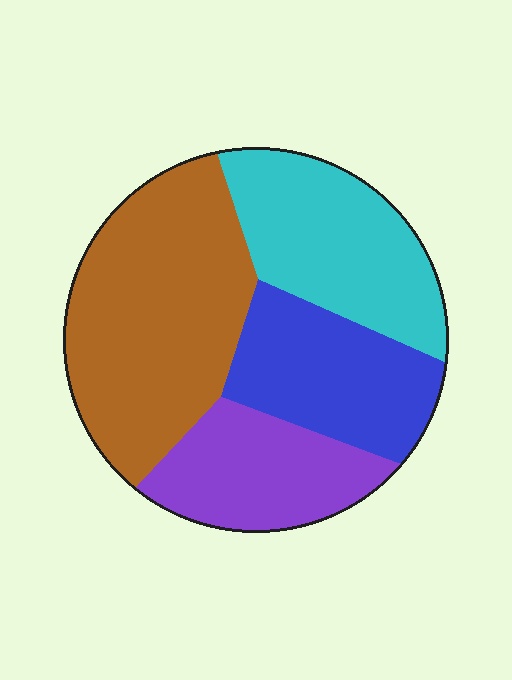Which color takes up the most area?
Brown, at roughly 35%.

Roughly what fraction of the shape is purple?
Purple covers around 20% of the shape.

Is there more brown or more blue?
Brown.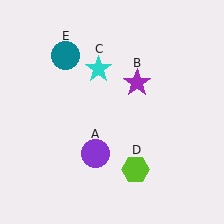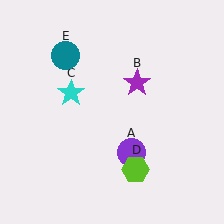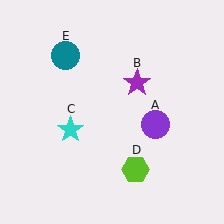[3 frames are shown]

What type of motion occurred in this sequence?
The purple circle (object A), cyan star (object C) rotated counterclockwise around the center of the scene.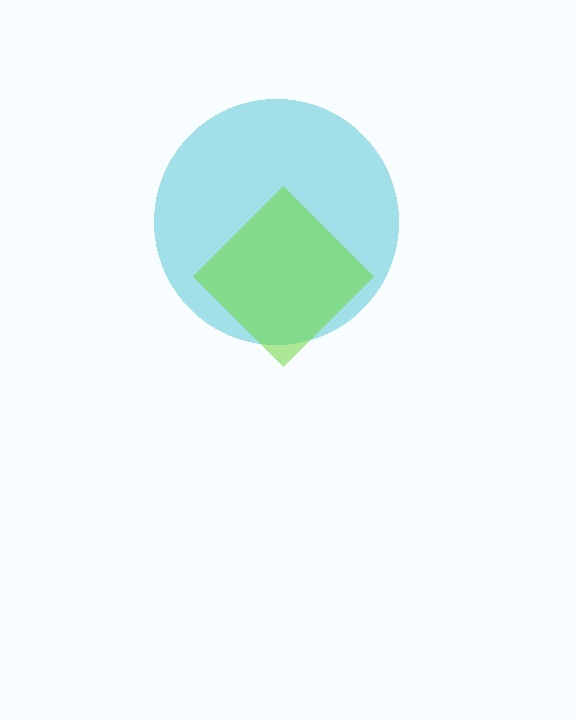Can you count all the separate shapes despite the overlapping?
Yes, there are 2 separate shapes.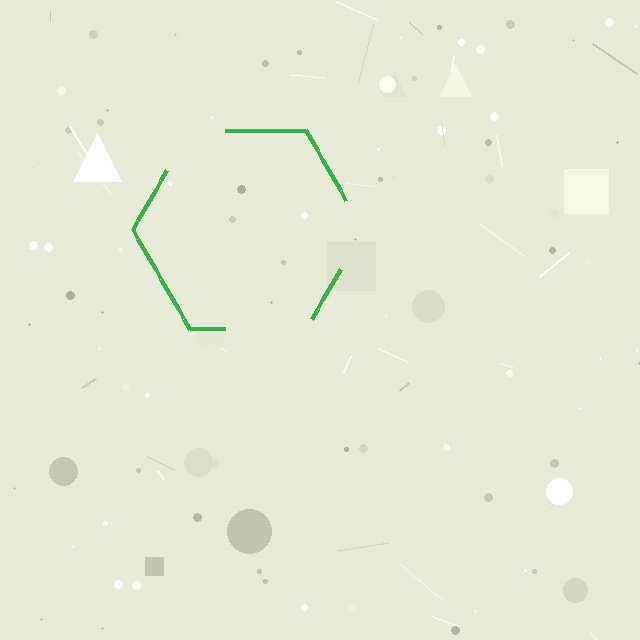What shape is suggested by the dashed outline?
The dashed outline suggests a hexagon.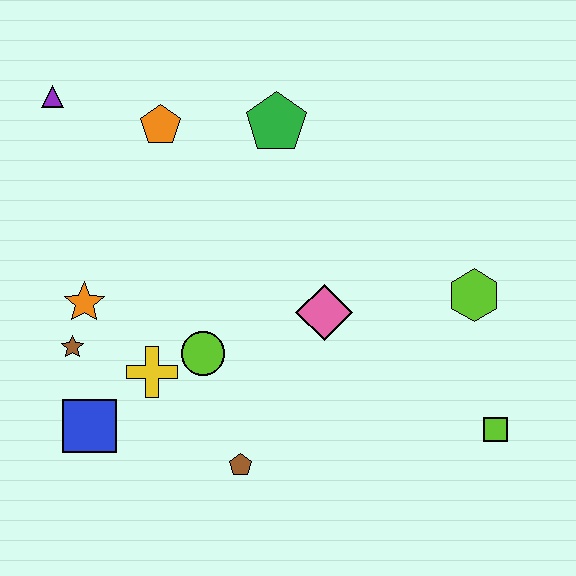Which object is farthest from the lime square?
The purple triangle is farthest from the lime square.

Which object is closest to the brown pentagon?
The lime circle is closest to the brown pentagon.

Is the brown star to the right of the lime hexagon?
No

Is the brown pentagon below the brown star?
Yes